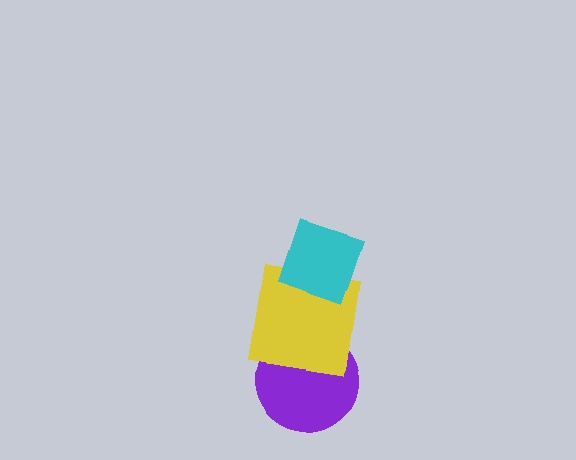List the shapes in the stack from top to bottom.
From top to bottom: the cyan diamond, the yellow square, the purple circle.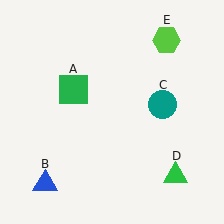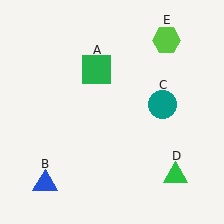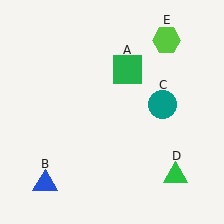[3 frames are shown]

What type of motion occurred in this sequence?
The green square (object A) rotated clockwise around the center of the scene.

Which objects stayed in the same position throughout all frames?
Blue triangle (object B) and teal circle (object C) and green triangle (object D) and lime hexagon (object E) remained stationary.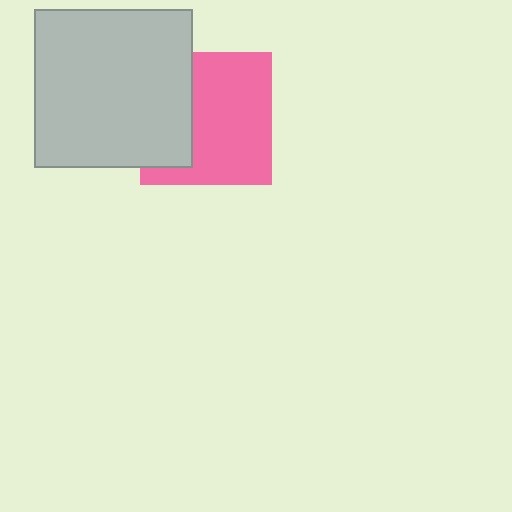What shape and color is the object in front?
The object in front is a light gray square.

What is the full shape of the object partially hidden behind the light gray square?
The partially hidden object is a pink square.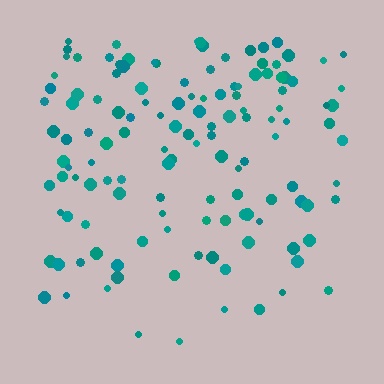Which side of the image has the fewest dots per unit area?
The bottom.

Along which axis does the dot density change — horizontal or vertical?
Vertical.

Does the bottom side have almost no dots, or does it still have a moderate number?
Still a moderate number, just noticeably fewer than the top.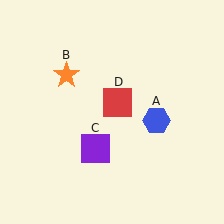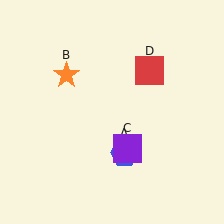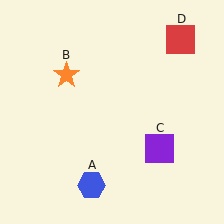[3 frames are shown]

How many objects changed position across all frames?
3 objects changed position: blue hexagon (object A), purple square (object C), red square (object D).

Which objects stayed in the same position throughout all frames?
Orange star (object B) remained stationary.